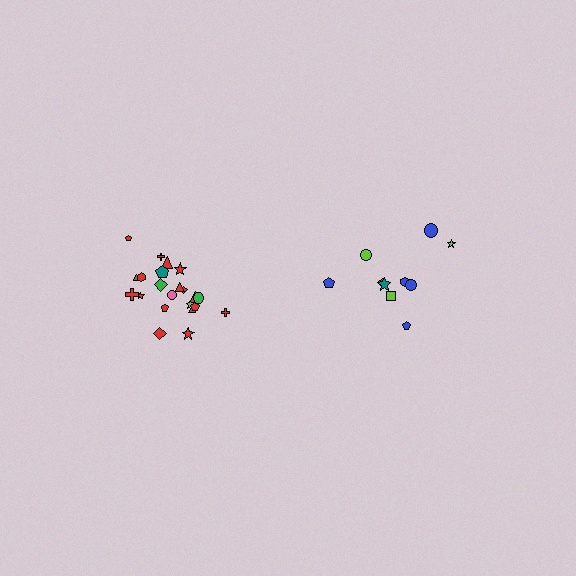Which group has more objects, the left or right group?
The left group.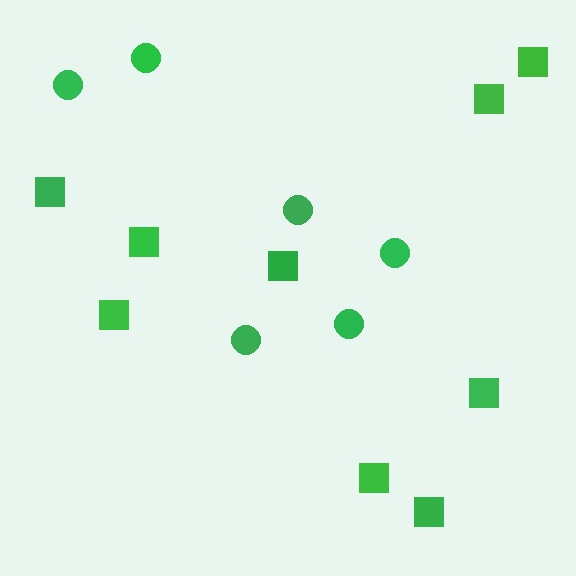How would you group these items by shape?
There are 2 groups: one group of squares (9) and one group of circles (6).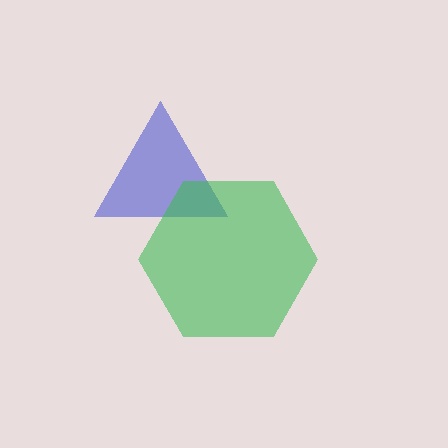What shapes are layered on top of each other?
The layered shapes are: a blue triangle, a green hexagon.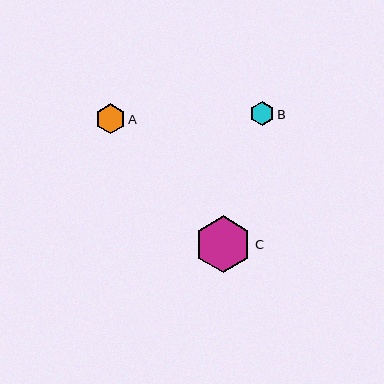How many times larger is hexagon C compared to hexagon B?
Hexagon C is approximately 2.4 times the size of hexagon B.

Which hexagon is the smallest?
Hexagon B is the smallest with a size of approximately 24 pixels.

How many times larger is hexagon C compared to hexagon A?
Hexagon C is approximately 1.9 times the size of hexagon A.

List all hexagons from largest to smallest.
From largest to smallest: C, A, B.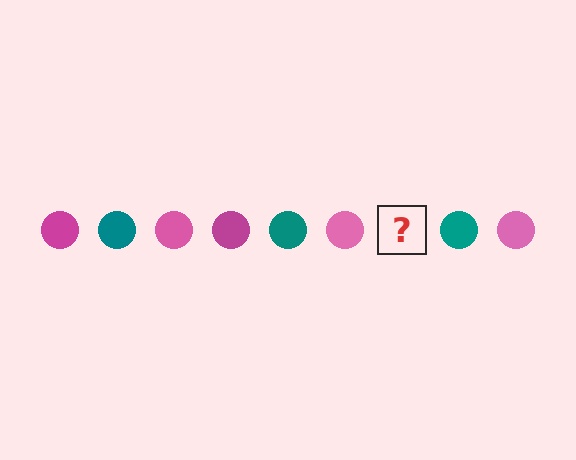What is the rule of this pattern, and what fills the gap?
The rule is that the pattern cycles through magenta, teal, pink circles. The gap should be filled with a magenta circle.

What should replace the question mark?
The question mark should be replaced with a magenta circle.